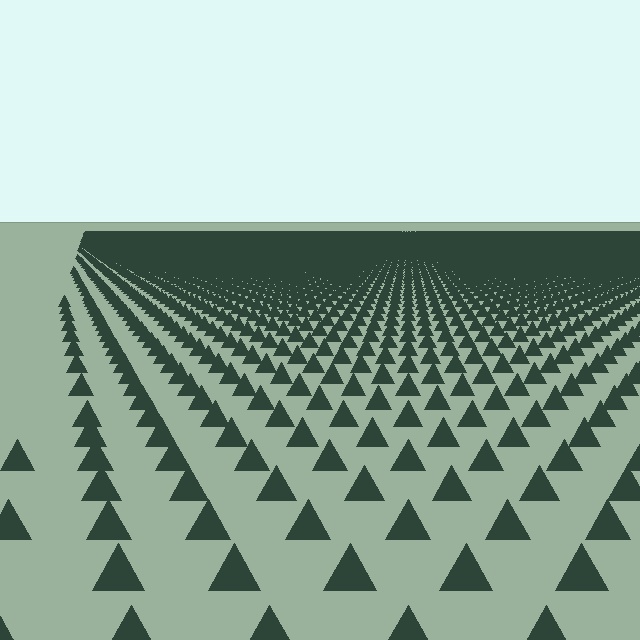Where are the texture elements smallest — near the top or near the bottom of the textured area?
Near the top.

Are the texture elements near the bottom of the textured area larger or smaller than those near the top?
Larger. Near the bottom, elements are closer to the viewer and appear at a bigger on-screen size.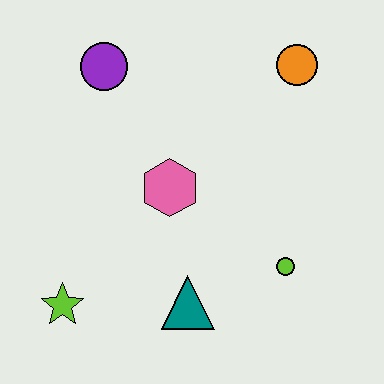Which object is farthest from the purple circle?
The lime circle is farthest from the purple circle.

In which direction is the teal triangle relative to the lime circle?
The teal triangle is to the left of the lime circle.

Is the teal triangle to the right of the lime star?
Yes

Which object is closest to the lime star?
The teal triangle is closest to the lime star.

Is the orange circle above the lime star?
Yes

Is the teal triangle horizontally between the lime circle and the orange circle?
No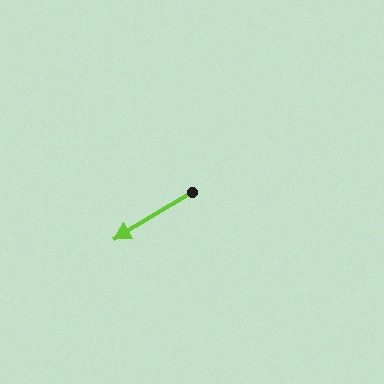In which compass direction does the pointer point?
Southwest.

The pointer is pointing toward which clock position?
Roughly 8 o'clock.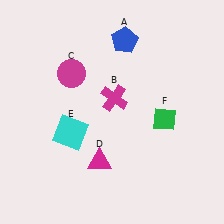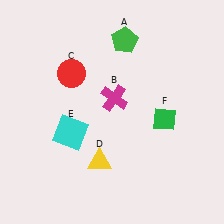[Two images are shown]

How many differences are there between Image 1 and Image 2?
There are 3 differences between the two images.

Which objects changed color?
A changed from blue to green. C changed from magenta to red. D changed from magenta to yellow.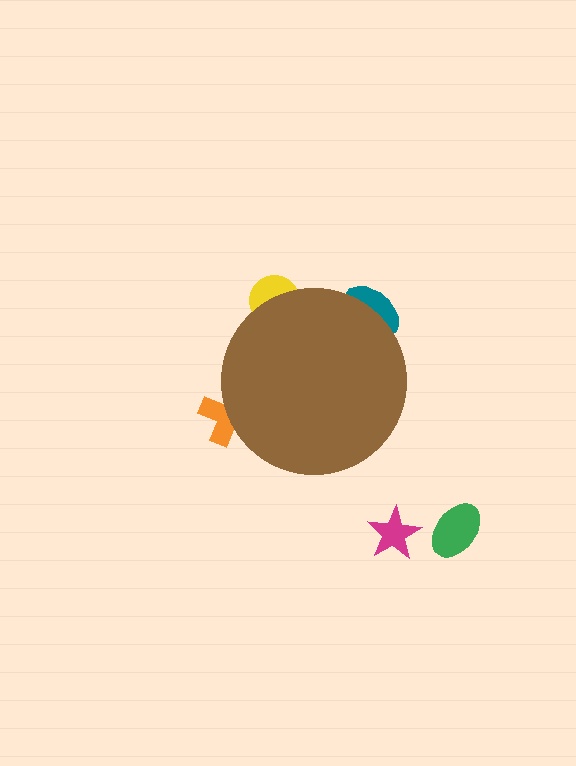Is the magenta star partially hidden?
No, the magenta star is fully visible.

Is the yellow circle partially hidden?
Yes, the yellow circle is partially hidden behind the brown circle.